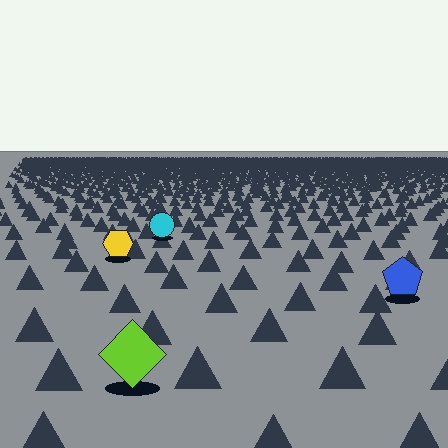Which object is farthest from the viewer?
The cyan circle is farthest from the viewer. It appears smaller and the ground texture around it is denser.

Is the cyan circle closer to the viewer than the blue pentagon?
No. The blue pentagon is closer — you can tell from the texture gradient: the ground texture is coarser near it.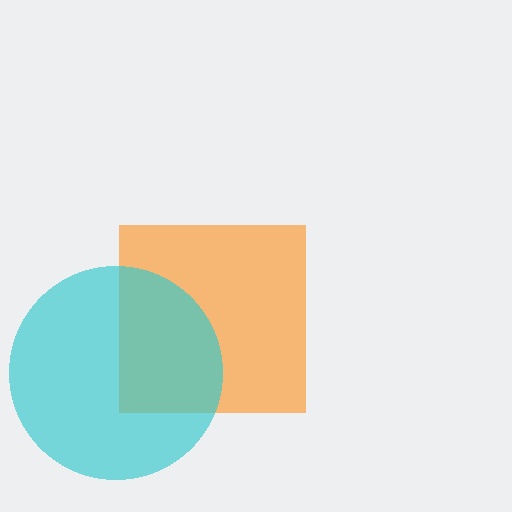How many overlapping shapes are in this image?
There are 2 overlapping shapes in the image.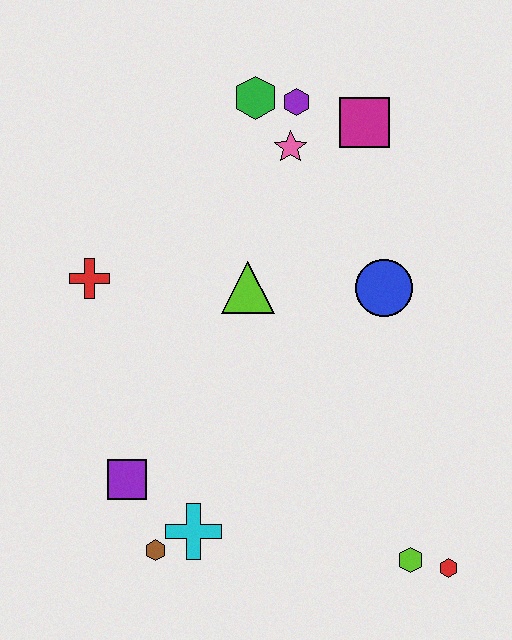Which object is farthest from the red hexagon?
The green hexagon is farthest from the red hexagon.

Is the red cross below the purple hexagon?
Yes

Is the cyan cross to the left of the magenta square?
Yes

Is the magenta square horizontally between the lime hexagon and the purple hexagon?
Yes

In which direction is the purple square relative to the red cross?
The purple square is below the red cross.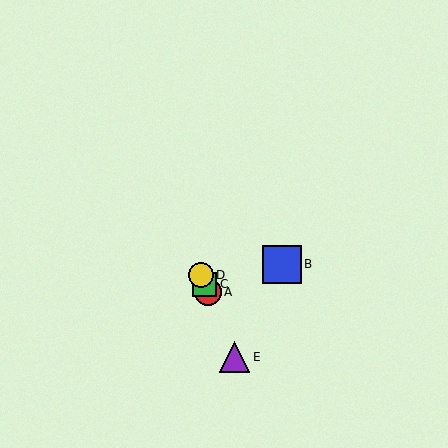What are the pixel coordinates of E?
Object E is at (234, 357).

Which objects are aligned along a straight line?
Objects A, C, D, E are aligned along a straight line.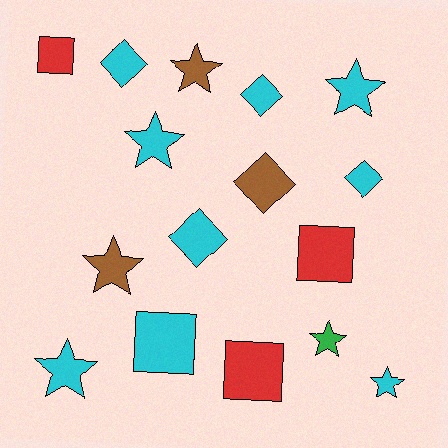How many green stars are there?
There is 1 green star.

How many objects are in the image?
There are 16 objects.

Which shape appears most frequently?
Star, with 7 objects.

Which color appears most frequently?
Cyan, with 9 objects.